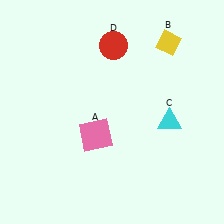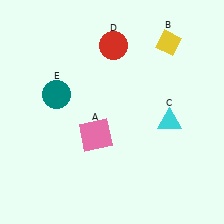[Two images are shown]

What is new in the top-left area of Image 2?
A teal circle (E) was added in the top-left area of Image 2.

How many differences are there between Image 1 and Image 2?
There is 1 difference between the two images.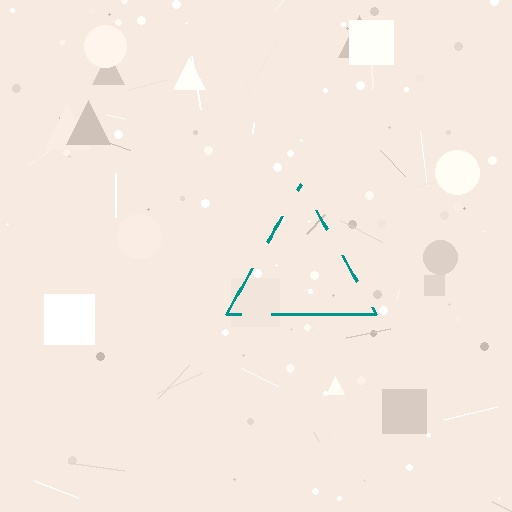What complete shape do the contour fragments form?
The contour fragments form a triangle.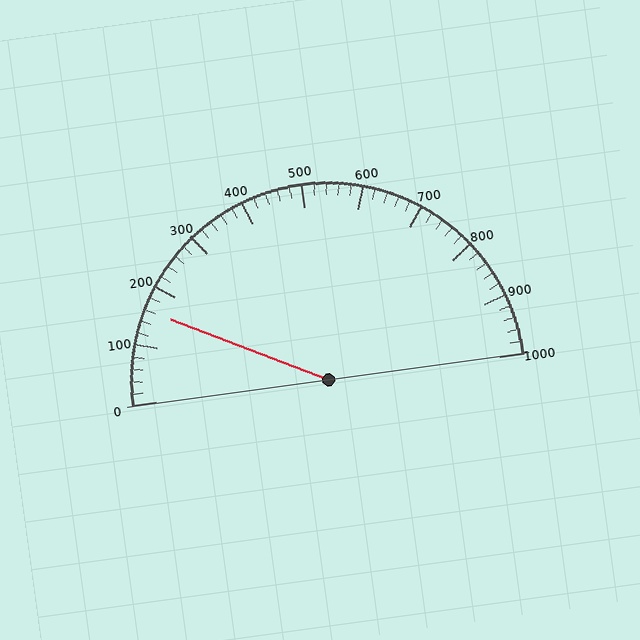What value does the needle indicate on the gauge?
The needle indicates approximately 160.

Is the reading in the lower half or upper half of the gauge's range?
The reading is in the lower half of the range (0 to 1000).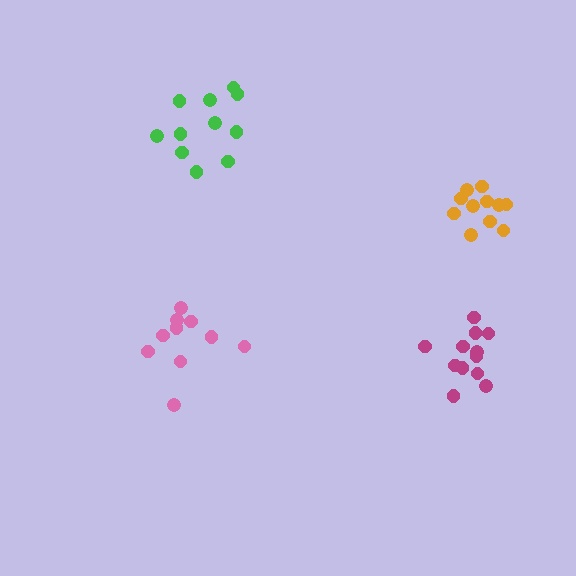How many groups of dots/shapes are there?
There are 4 groups.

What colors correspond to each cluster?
The clusters are colored: green, magenta, pink, orange.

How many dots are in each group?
Group 1: 11 dots, Group 2: 12 dots, Group 3: 10 dots, Group 4: 11 dots (44 total).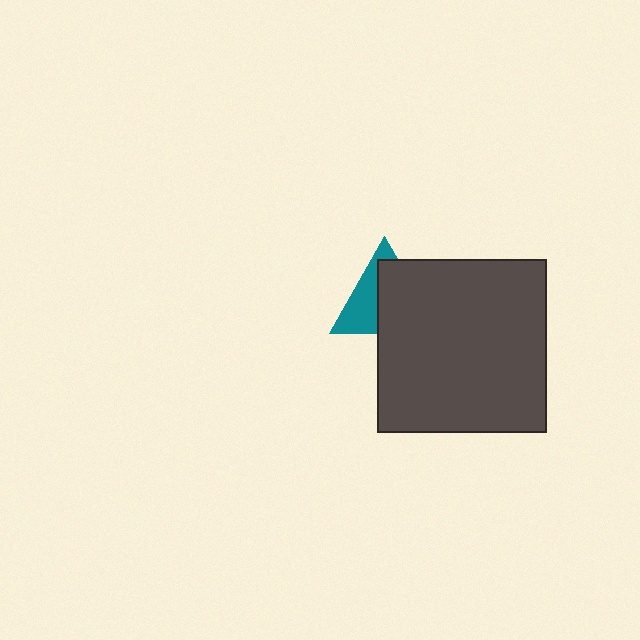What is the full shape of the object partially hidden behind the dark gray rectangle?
The partially hidden object is a teal triangle.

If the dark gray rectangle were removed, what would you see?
You would see the complete teal triangle.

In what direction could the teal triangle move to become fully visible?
The teal triangle could move toward the upper-left. That would shift it out from behind the dark gray rectangle entirely.